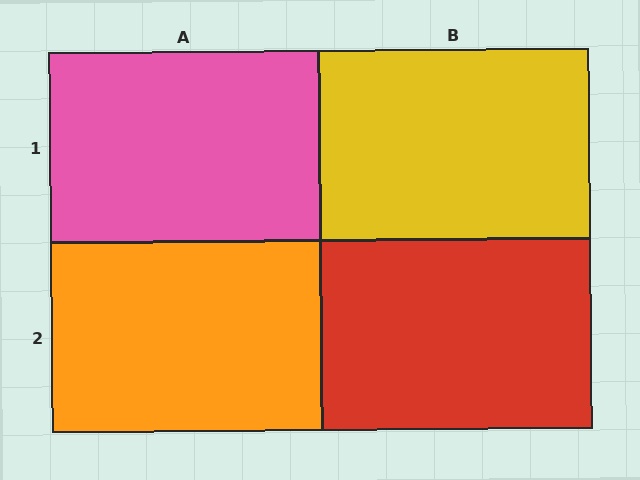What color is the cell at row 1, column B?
Yellow.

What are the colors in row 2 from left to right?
Orange, red.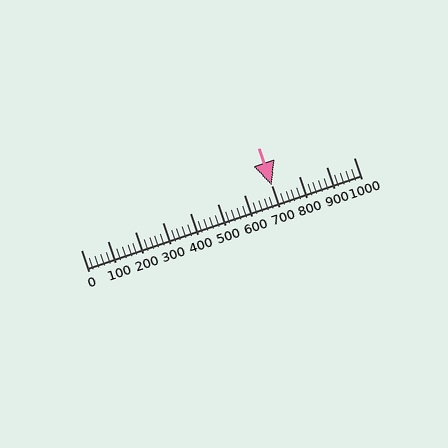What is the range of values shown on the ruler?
The ruler shows values from 0 to 1000.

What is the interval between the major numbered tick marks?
The major tick marks are spaced 100 units apart.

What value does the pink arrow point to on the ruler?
The pink arrow points to approximately 700.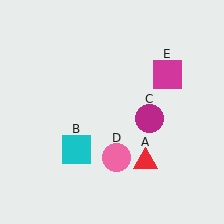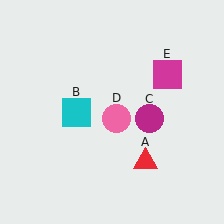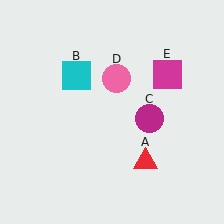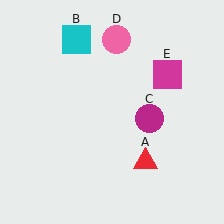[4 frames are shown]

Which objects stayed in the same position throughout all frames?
Red triangle (object A) and magenta circle (object C) and magenta square (object E) remained stationary.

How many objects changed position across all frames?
2 objects changed position: cyan square (object B), pink circle (object D).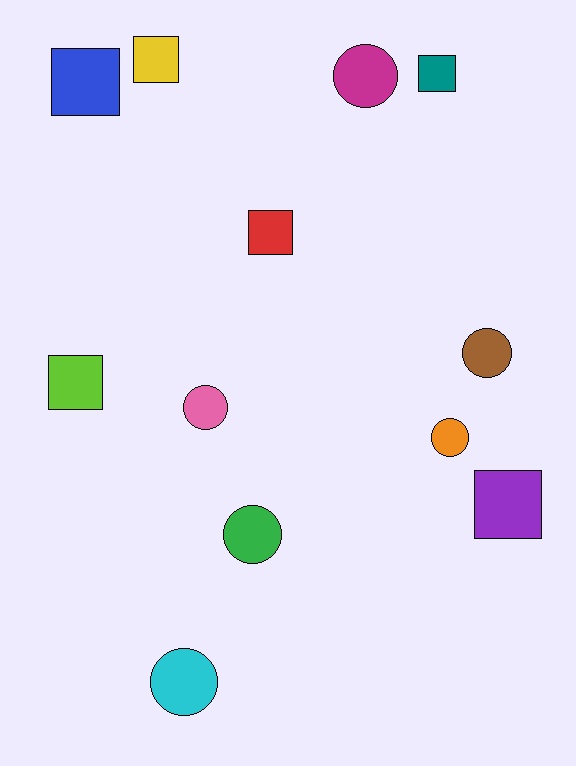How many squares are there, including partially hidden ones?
There are 6 squares.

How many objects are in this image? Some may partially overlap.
There are 12 objects.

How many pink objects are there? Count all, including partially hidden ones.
There is 1 pink object.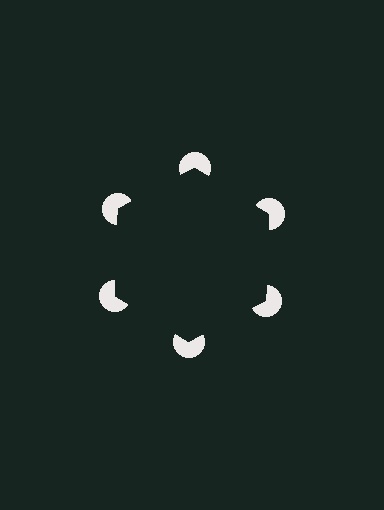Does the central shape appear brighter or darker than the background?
It typically appears slightly darker than the background, even though no actual brightness change is drawn.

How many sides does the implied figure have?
6 sides.